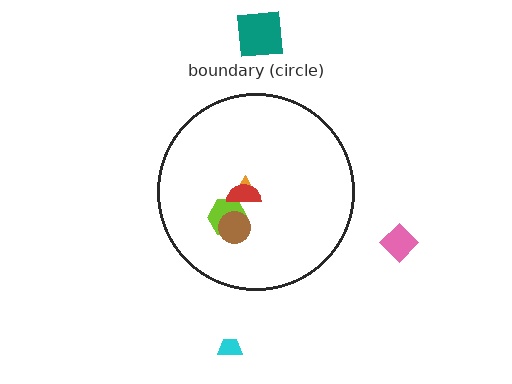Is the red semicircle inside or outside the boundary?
Inside.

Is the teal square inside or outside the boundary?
Outside.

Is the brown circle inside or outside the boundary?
Inside.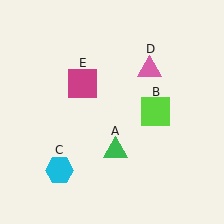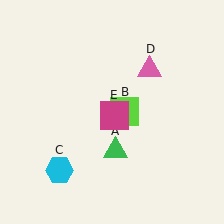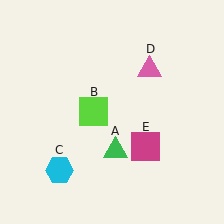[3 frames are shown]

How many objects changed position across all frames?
2 objects changed position: lime square (object B), magenta square (object E).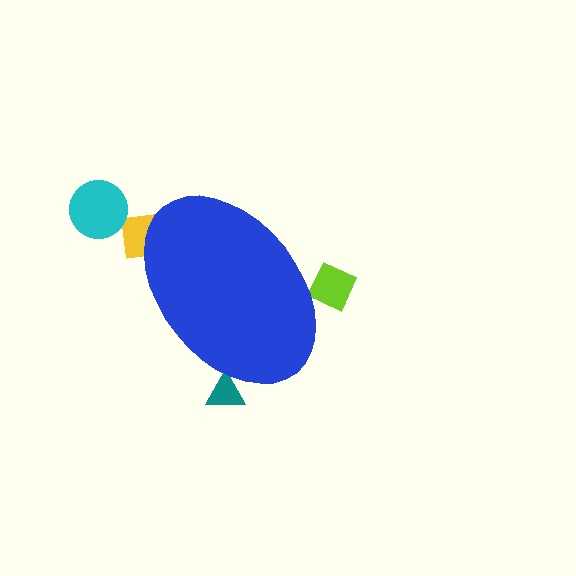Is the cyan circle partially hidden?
No, the cyan circle is fully visible.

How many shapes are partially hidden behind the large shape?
3 shapes are partially hidden.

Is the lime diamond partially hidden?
Yes, the lime diamond is partially hidden behind the blue ellipse.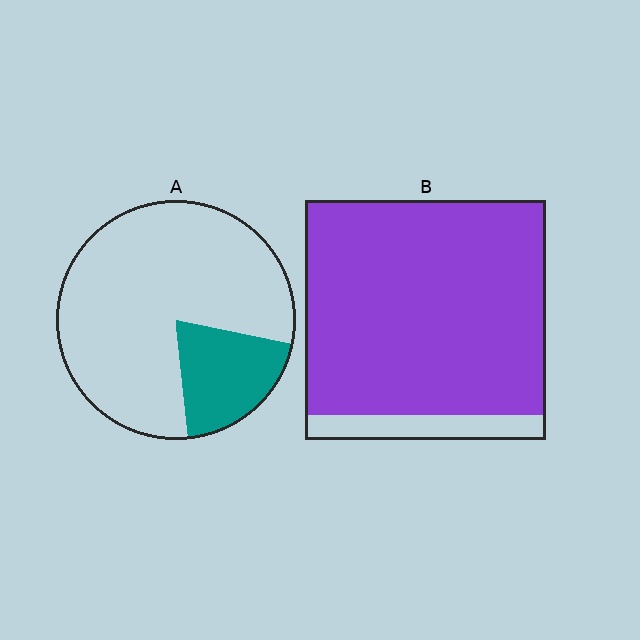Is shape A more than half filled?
No.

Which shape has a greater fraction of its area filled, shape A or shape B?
Shape B.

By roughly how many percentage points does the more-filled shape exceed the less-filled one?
By roughly 70 percentage points (B over A).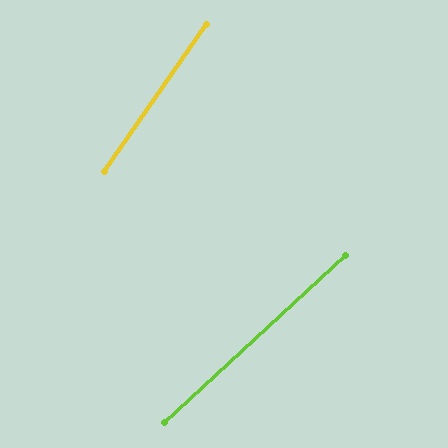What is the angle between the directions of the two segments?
Approximately 12 degrees.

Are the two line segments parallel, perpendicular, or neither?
Neither parallel nor perpendicular — they differ by about 12°.